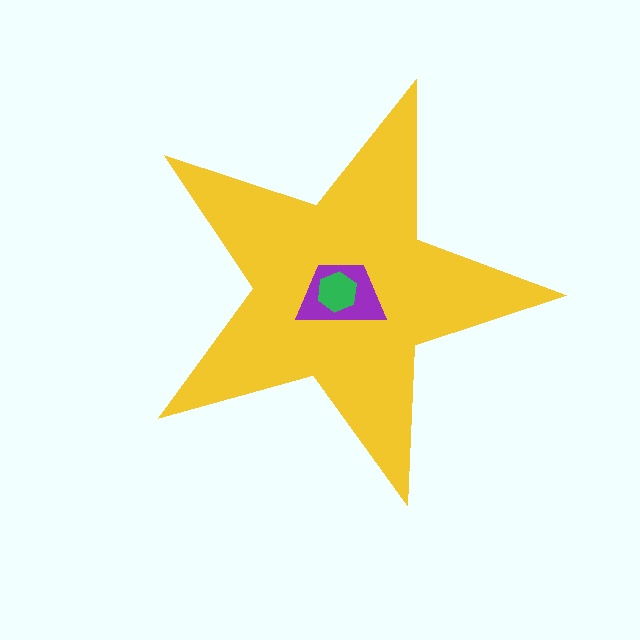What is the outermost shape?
The yellow star.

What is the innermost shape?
The green hexagon.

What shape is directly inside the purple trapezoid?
The green hexagon.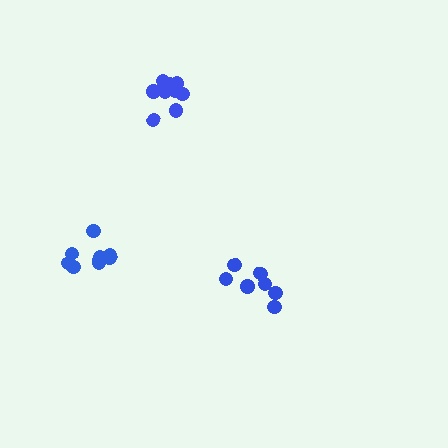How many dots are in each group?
Group 1: 9 dots, Group 2: 7 dots, Group 3: 8 dots (24 total).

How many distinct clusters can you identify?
There are 3 distinct clusters.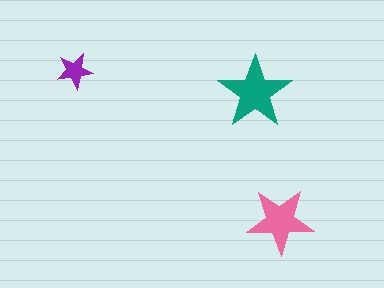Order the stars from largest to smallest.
the teal one, the pink one, the purple one.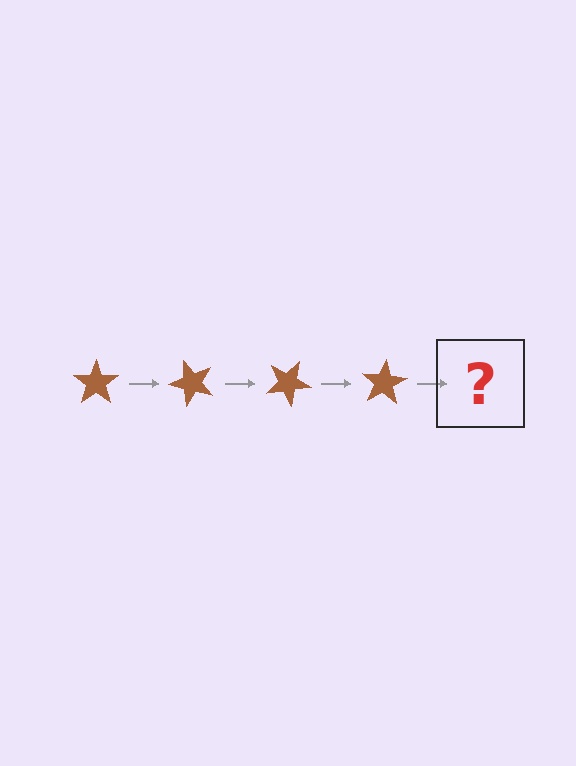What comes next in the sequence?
The next element should be a brown star rotated 200 degrees.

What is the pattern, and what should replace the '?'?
The pattern is that the star rotates 50 degrees each step. The '?' should be a brown star rotated 200 degrees.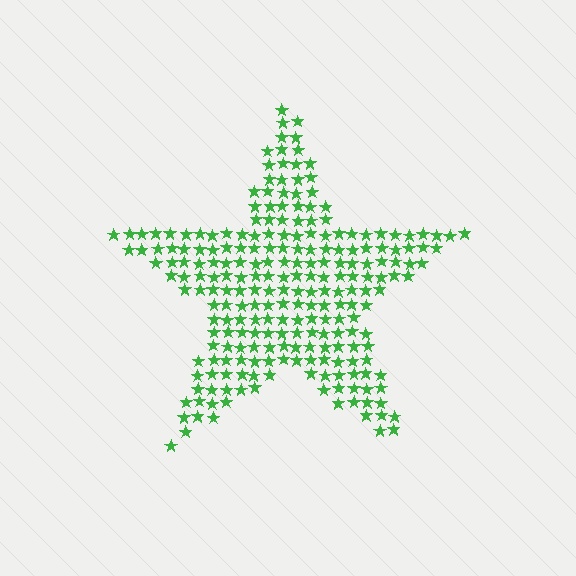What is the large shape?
The large shape is a star.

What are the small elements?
The small elements are stars.